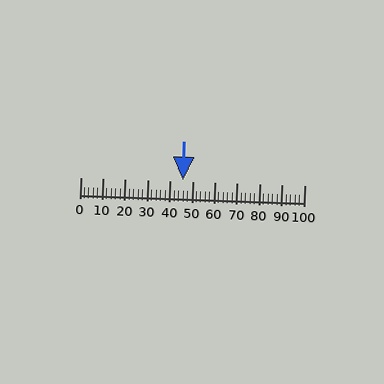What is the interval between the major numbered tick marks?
The major tick marks are spaced 10 units apart.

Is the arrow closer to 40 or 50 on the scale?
The arrow is closer to 50.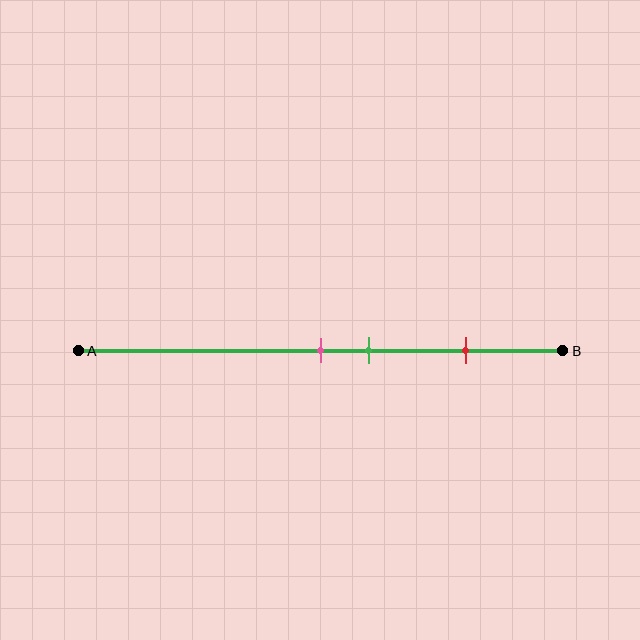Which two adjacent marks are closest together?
The pink and green marks are the closest adjacent pair.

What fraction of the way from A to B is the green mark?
The green mark is approximately 60% (0.6) of the way from A to B.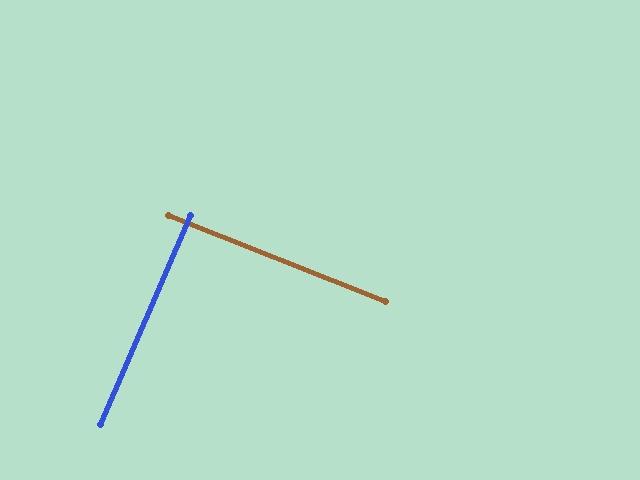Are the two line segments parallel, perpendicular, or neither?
Perpendicular — they meet at approximately 88°.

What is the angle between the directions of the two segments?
Approximately 88 degrees.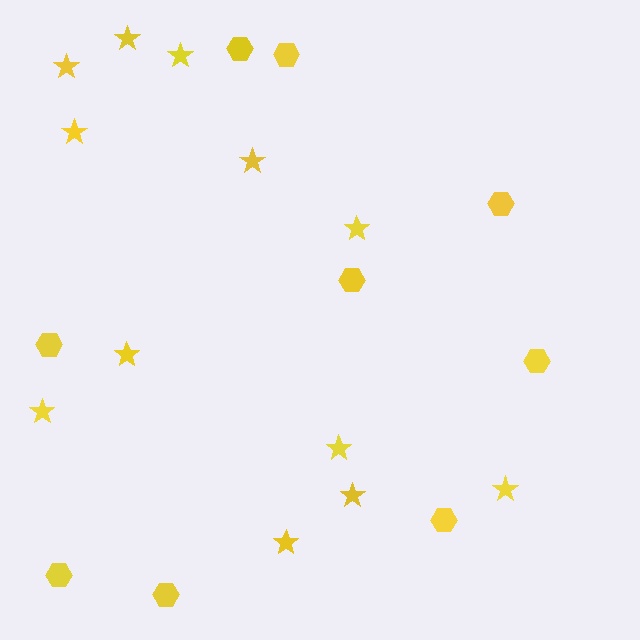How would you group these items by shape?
There are 2 groups: one group of stars (12) and one group of hexagons (9).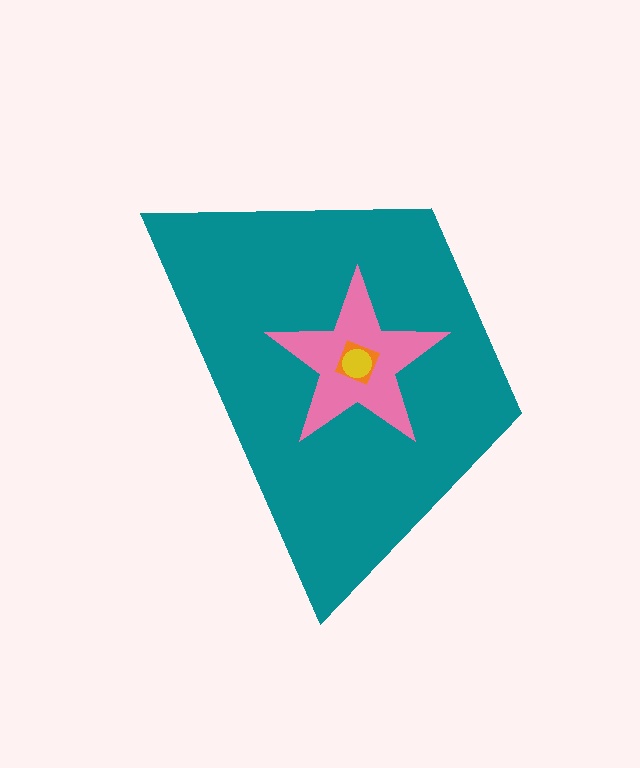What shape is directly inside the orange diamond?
The yellow circle.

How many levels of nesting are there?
4.